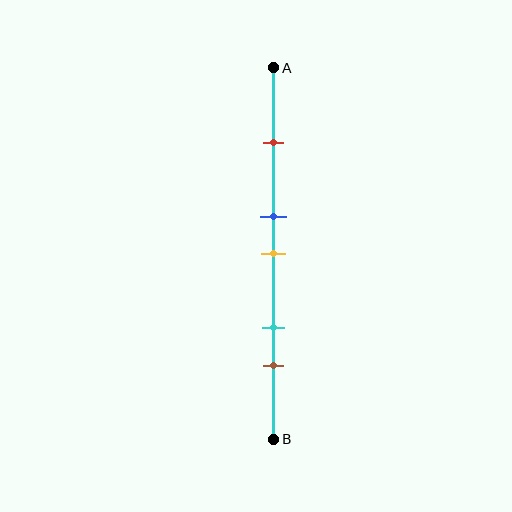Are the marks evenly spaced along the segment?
No, the marks are not evenly spaced.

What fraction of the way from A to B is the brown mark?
The brown mark is approximately 80% (0.8) of the way from A to B.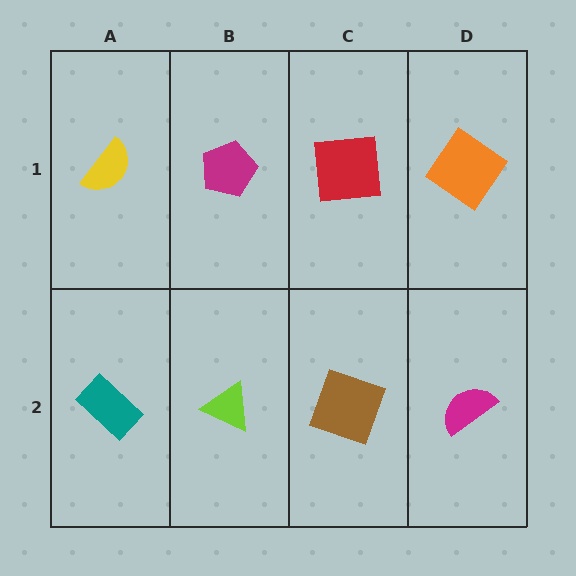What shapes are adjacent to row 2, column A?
A yellow semicircle (row 1, column A), a lime triangle (row 2, column B).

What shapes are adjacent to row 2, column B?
A magenta pentagon (row 1, column B), a teal rectangle (row 2, column A), a brown square (row 2, column C).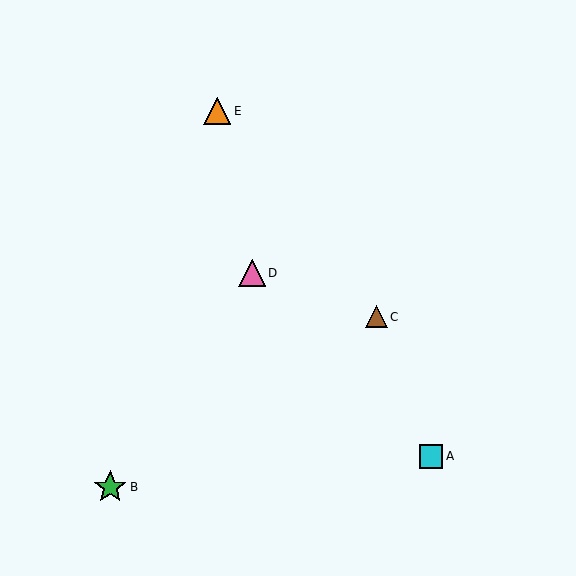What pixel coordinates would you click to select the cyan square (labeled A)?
Click at (431, 456) to select the cyan square A.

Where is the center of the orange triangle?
The center of the orange triangle is at (217, 111).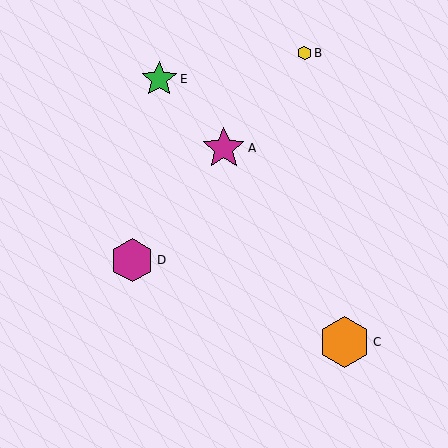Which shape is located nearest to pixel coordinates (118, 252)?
The magenta hexagon (labeled D) at (132, 260) is nearest to that location.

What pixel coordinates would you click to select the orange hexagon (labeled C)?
Click at (345, 342) to select the orange hexagon C.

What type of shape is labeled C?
Shape C is an orange hexagon.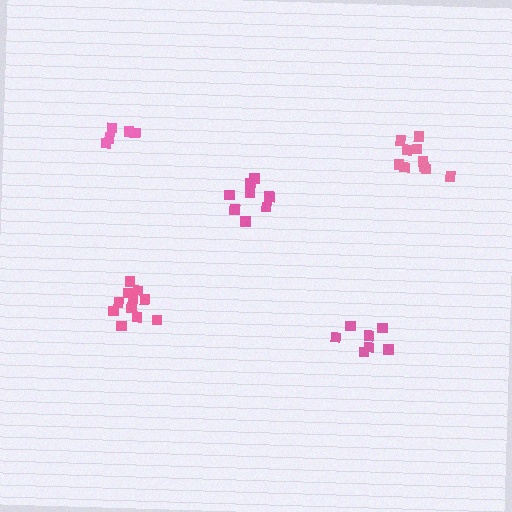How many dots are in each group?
Group 1: 10 dots, Group 2: 11 dots, Group 3: 7 dots, Group 4: 5 dots, Group 5: 8 dots (41 total).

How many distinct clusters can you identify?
There are 5 distinct clusters.